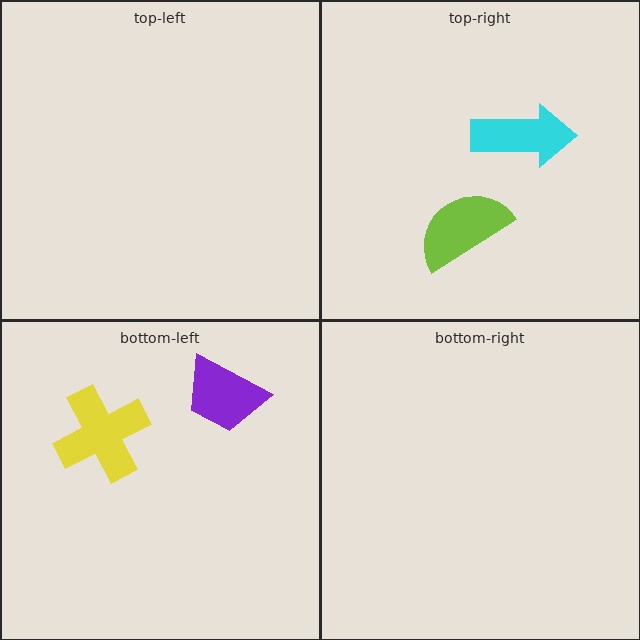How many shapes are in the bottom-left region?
2.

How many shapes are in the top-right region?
2.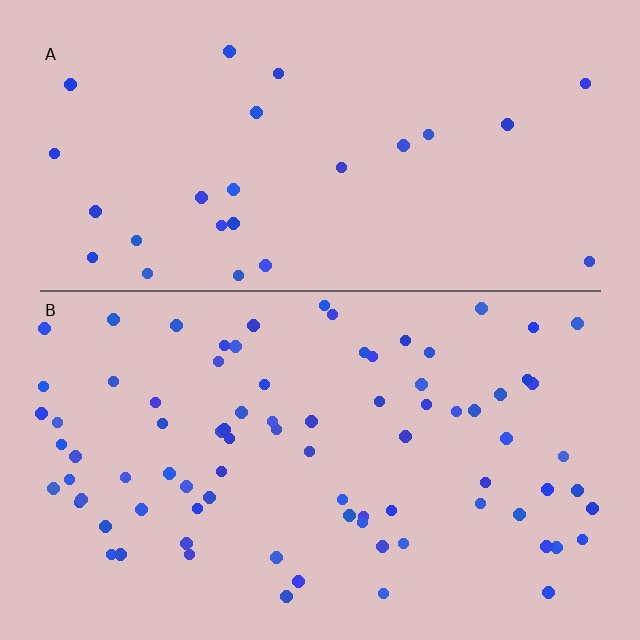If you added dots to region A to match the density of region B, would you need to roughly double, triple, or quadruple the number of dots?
Approximately triple.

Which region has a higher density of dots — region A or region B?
B (the bottom).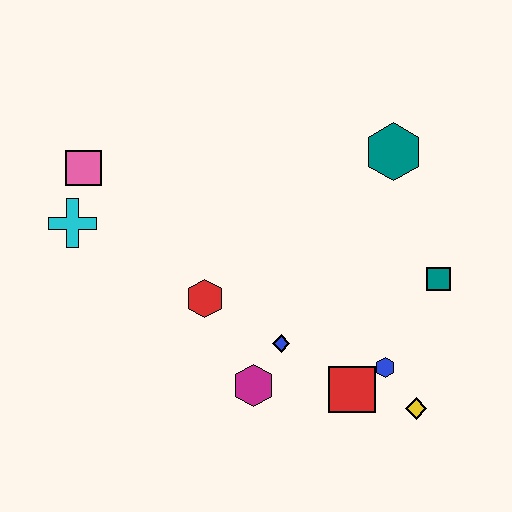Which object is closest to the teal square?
The blue hexagon is closest to the teal square.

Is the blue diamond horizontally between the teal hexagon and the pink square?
Yes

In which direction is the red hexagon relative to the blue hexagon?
The red hexagon is to the left of the blue hexagon.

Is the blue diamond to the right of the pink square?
Yes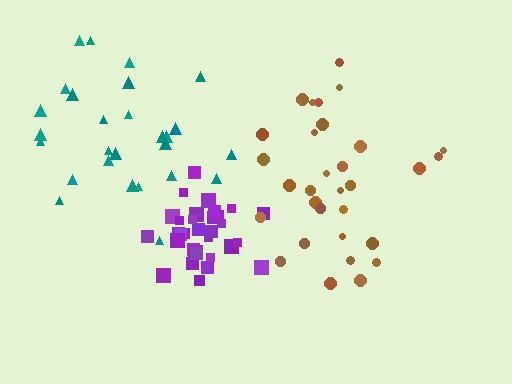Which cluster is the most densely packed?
Purple.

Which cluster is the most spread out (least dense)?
Teal.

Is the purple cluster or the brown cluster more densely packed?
Purple.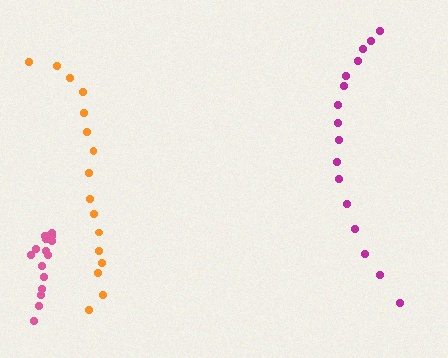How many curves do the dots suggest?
There are 3 distinct paths.